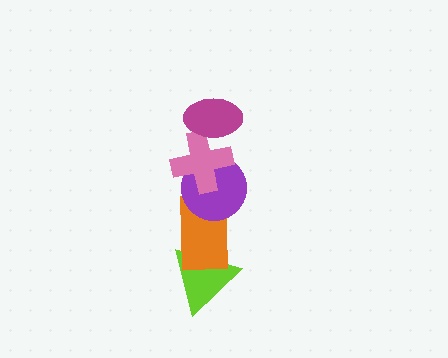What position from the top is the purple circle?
The purple circle is 3rd from the top.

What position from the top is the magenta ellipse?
The magenta ellipse is 1st from the top.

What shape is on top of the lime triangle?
The orange rectangle is on top of the lime triangle.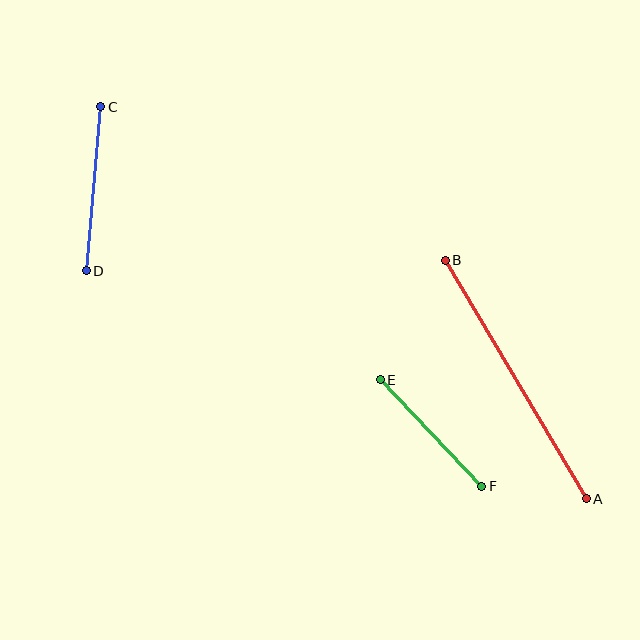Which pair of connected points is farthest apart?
Points A and B are farthest apart.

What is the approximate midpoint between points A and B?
The midpoint is at approximately (516, 379) pixels.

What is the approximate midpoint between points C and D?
The midpoint is at approximately (94, 189) pixels.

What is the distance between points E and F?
The distance is approximately 147 pixels.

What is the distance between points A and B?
The distance is approximately 277 pixels.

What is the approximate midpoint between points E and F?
The midpoint is at approximately (431, 433) pixels.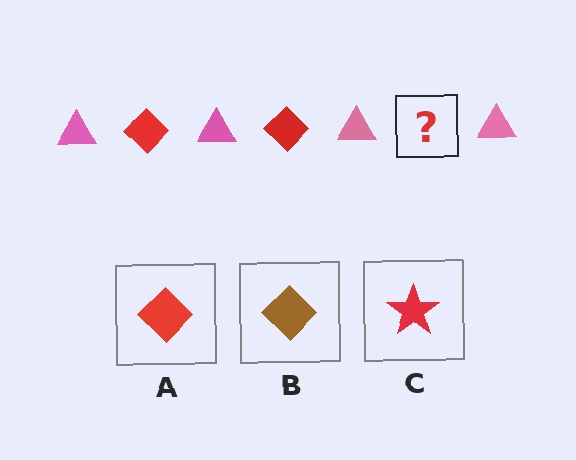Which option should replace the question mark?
Option A.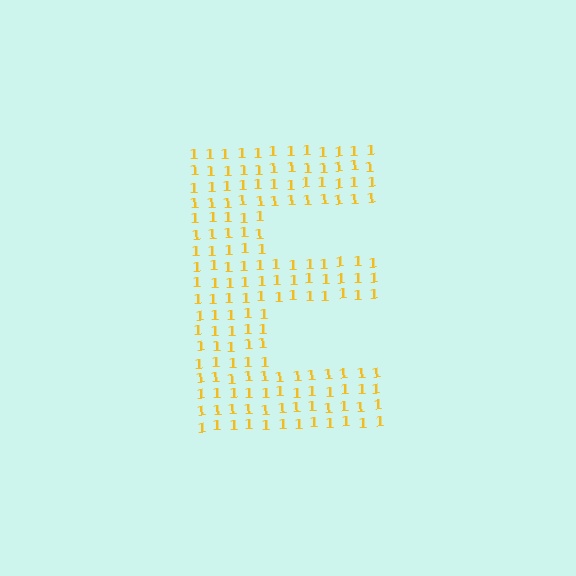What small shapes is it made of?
It is made of small digit 1's.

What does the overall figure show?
The overall figure shows the letter E.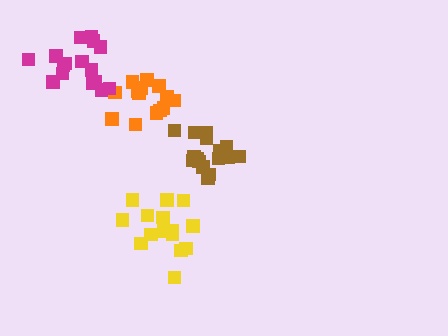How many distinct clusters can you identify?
There are 4 distinct clusters.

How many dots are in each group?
Group 1: 14 dots, Group 2: 17 dots, Group 3: 16 dots, Group 4: 15 dots (62 total).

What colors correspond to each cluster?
The clusters are colored: orange, brown, magenta, yellow.